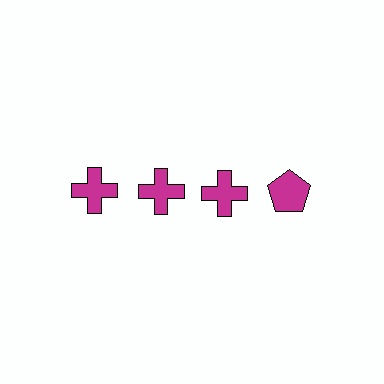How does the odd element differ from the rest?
It has a different shape: pentagon instead of cross.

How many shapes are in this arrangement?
There are 4 shapes arranged in a grid pattern.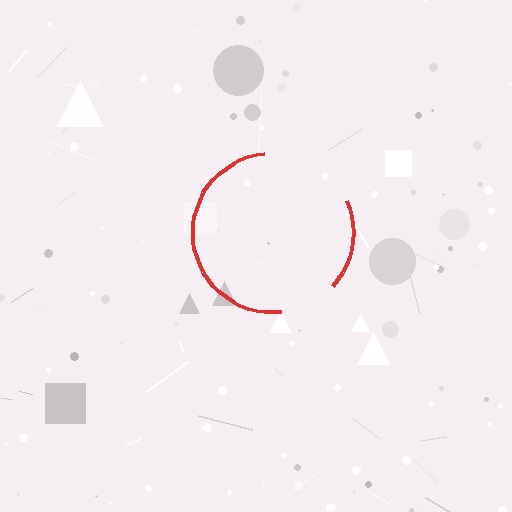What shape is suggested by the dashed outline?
The dashed outline suggests a circle.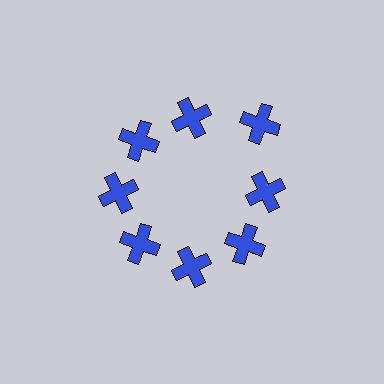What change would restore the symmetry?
The symmetry would be restored by moving it inward, back onto the ring so that all 8 crosses sit at equal angles and equal distance from the center.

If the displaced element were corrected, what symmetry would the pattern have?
It would have 8-fold rotational symmetry — the pattern would map onto itself every 45 degrees.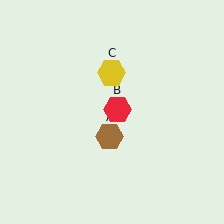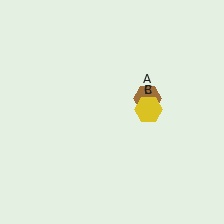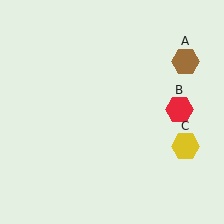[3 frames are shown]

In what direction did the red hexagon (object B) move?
The red hexagon (object B) moved right.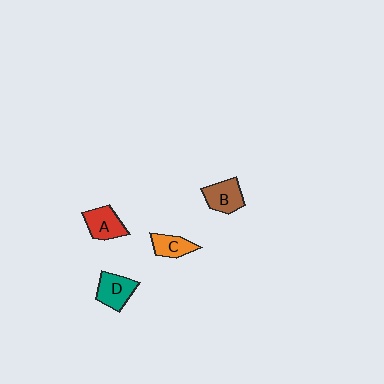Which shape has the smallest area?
Shape C (orange).